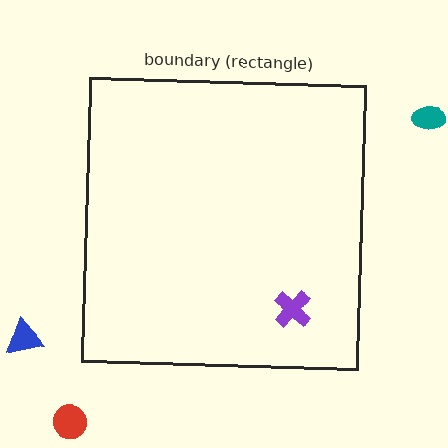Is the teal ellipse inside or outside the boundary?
Outside.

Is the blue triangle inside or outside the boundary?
Outside.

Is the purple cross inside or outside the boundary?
Inside.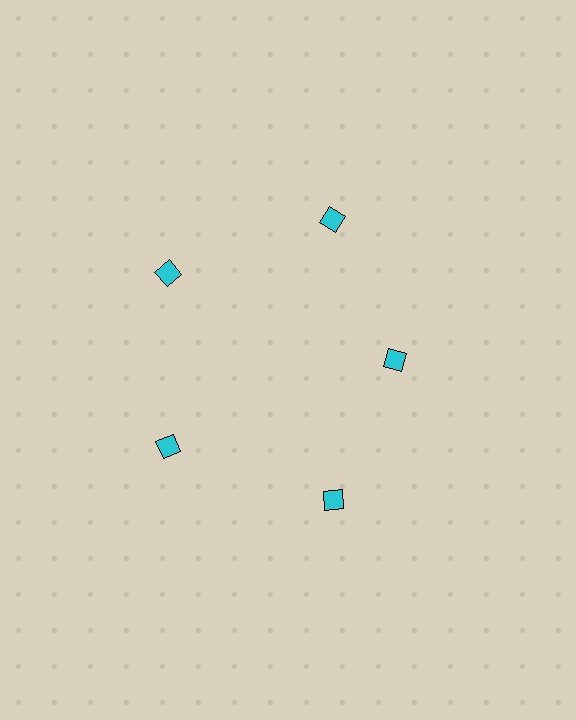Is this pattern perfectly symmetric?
No. The 5 cyan diamonds are arranged in a ring, but one element near the 3 o'clock position is pulled inward toward the center, breaking the 5-fold rotational symmetry.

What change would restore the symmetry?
The symmetry would be restored by moving it outward, back onto the ring so that all 5 diamonds sit at equal angles and equal distance from the center.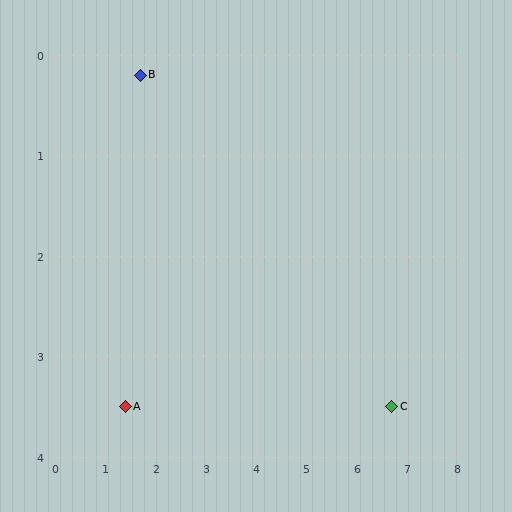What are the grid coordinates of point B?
Point B is at approximately (1.7, 0.2).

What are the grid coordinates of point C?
Point C is at approximately (6.7, 3.5).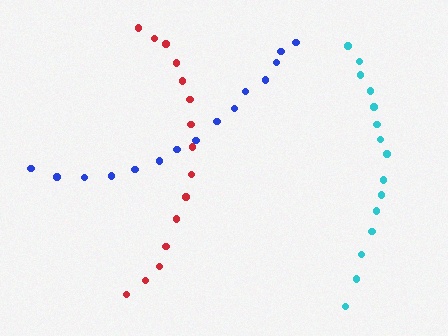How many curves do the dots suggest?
There are 3 distinct paths.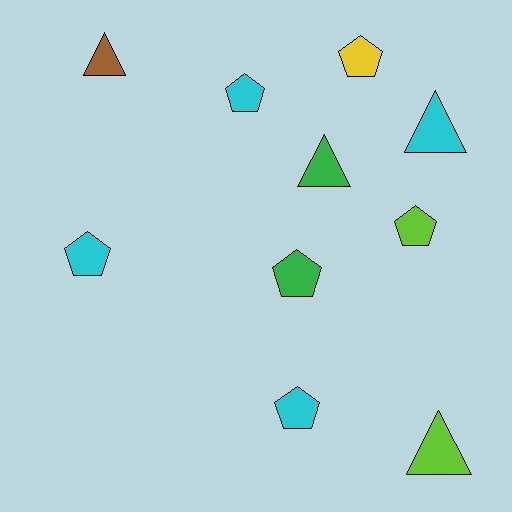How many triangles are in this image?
There are 4 triangles.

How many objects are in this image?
There are 10 objects.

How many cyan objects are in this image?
There are 4 cyan objects.